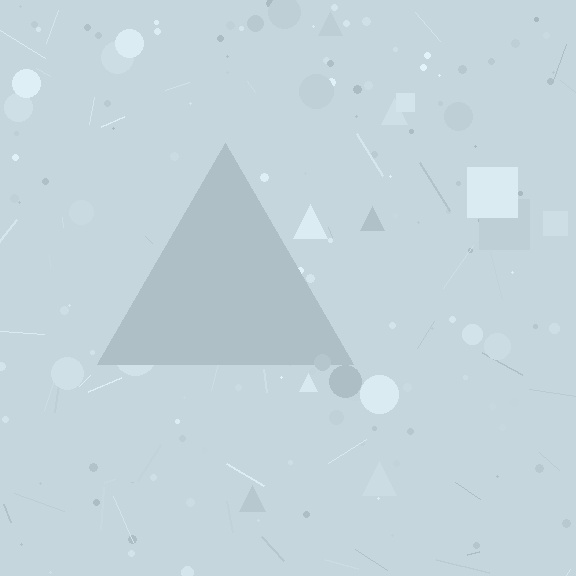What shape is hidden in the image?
A triangle is hidden in the image.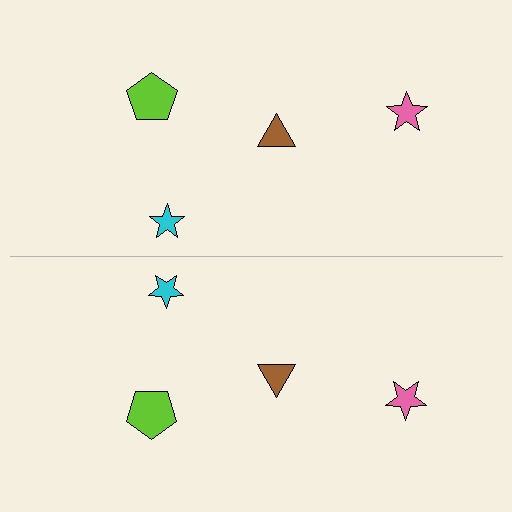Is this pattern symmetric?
Yes, this pattern has bilateral (reflection) symmetry.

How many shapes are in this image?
There are 8 shapes in this image.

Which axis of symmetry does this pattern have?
The pattern has a horizontal axis of symmetry running through the center of the image.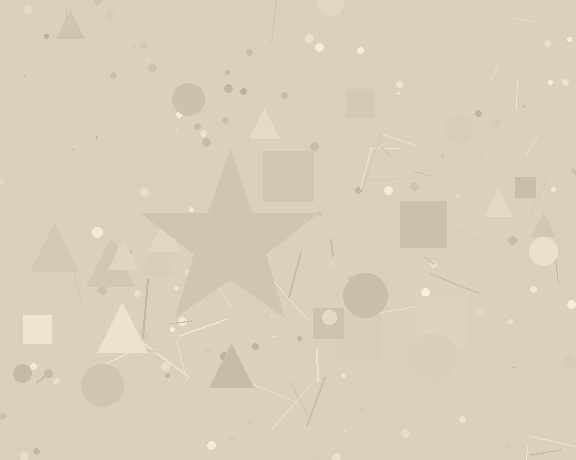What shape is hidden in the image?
A star is hidden in the image.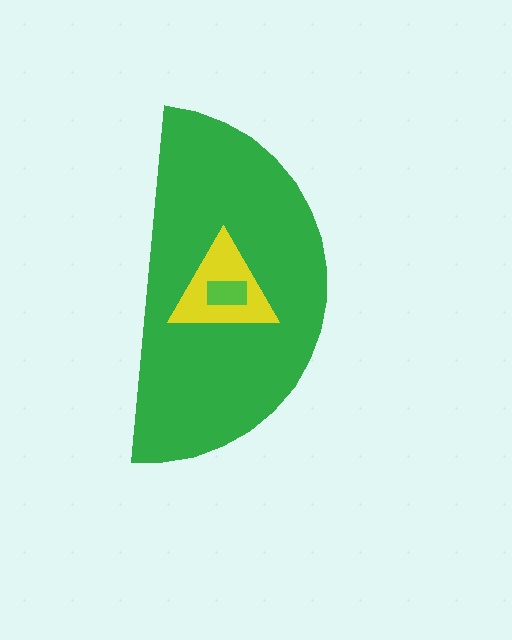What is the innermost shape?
The lime rectangle.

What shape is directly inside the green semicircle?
The yellow triangle.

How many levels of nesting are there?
3.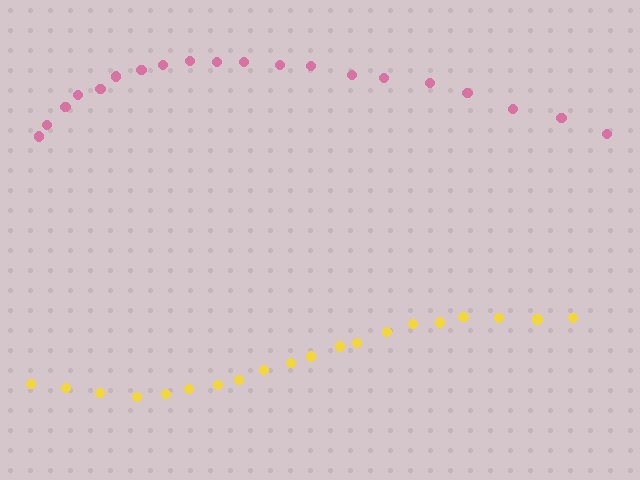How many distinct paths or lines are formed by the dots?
There are 2 distinct paths.